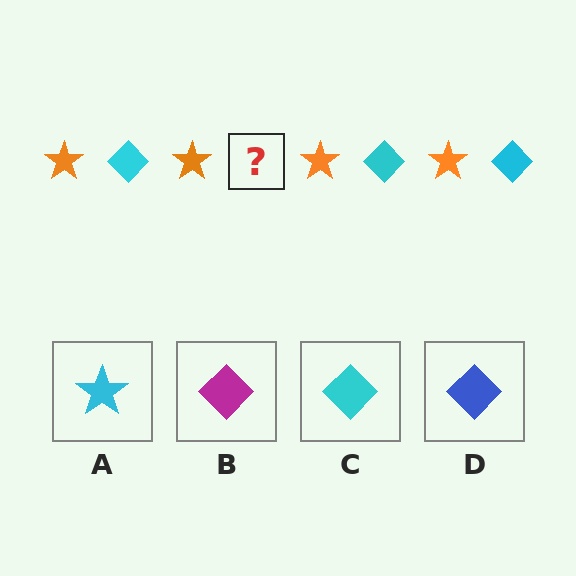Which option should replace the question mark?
Option C.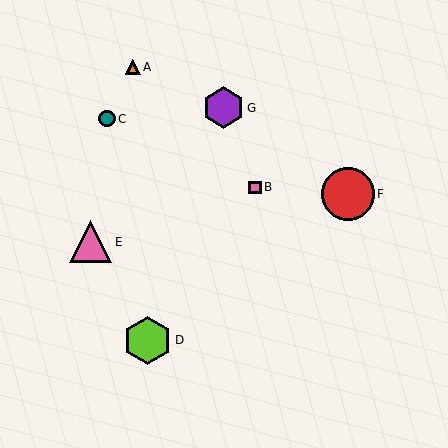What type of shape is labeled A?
Shape A is an orange triangle.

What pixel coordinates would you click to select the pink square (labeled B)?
Click at (255, 187) to select the pink square B.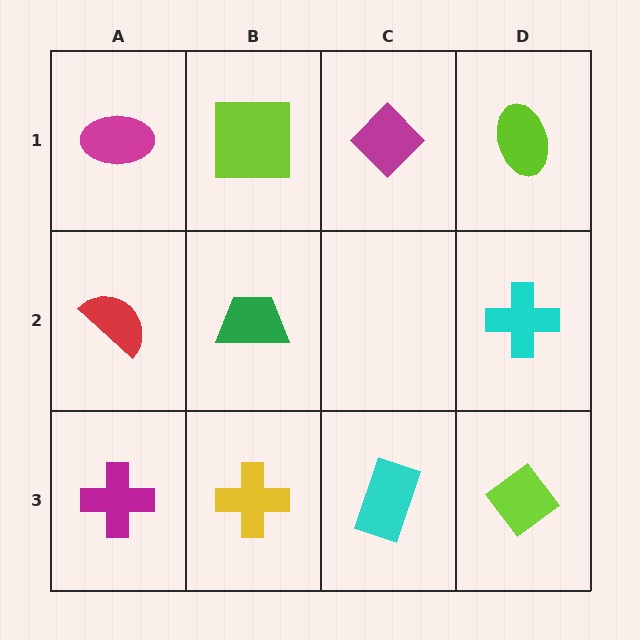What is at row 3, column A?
A magenta cross.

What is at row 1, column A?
A magenta ellipse.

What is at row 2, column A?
A red semicircle.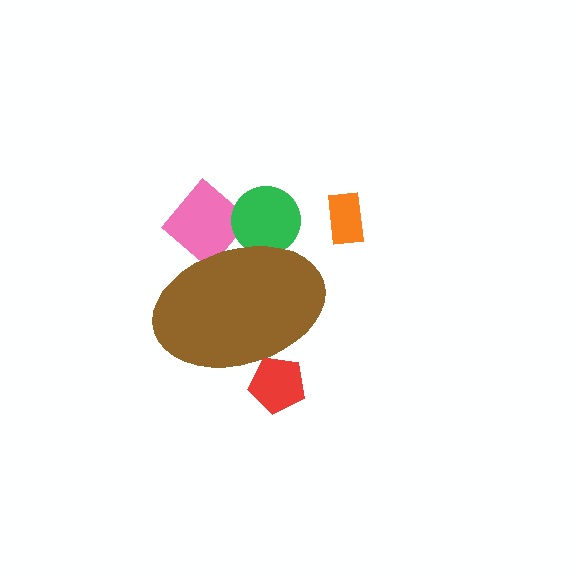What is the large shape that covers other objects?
A brown ellipse.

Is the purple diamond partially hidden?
Yes, the purple diamond is partially hidden behind the brown ellipse.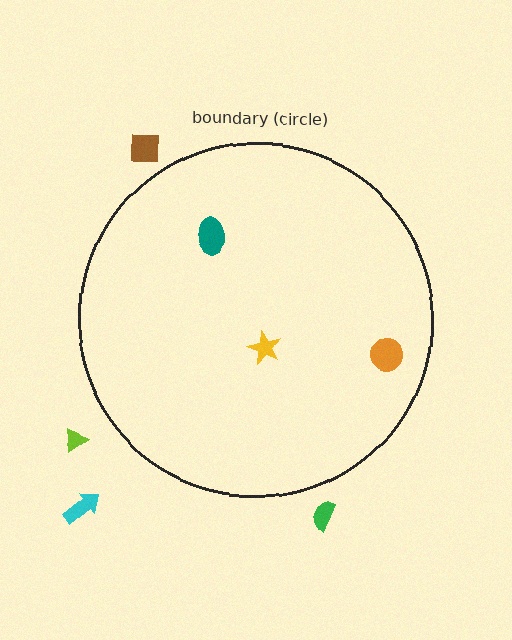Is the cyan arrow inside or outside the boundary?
Outside.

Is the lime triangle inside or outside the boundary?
Outside.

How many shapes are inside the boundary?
3 inside, 4 outside.